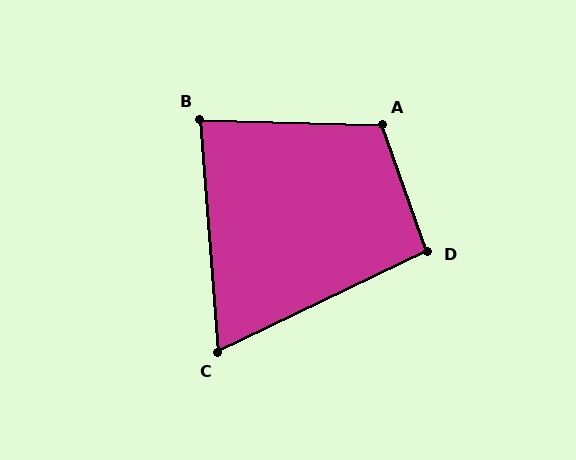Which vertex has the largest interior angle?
A, at approximately 111 degrees.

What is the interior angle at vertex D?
Approximately 96 degrees (obtuse).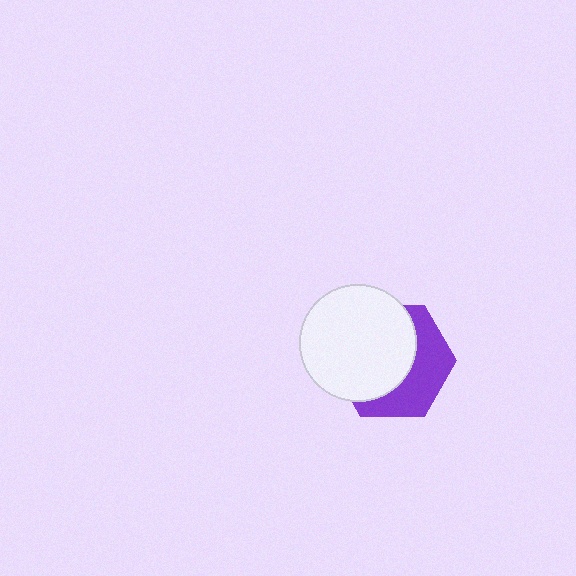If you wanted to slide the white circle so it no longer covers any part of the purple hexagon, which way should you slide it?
Slide it toward the upper-left — that is the most direct way to separate the two shapes.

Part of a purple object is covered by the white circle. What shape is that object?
It is a hexagon.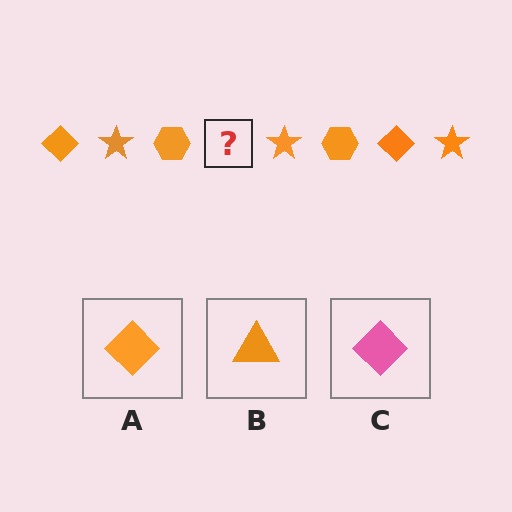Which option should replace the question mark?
Option A.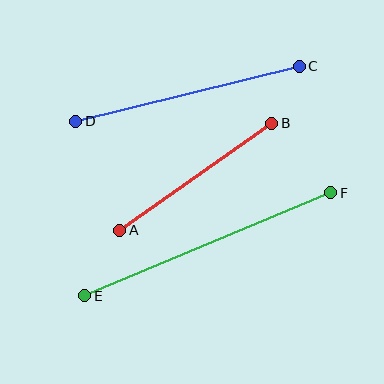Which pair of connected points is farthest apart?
Points E and F are farthest apart.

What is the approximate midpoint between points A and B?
The midpoint is at approximately (196, 177) pixels.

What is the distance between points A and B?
The distance is approximately 186 pixels.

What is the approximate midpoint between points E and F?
The midpoint is at approximately (208, 244) pixels.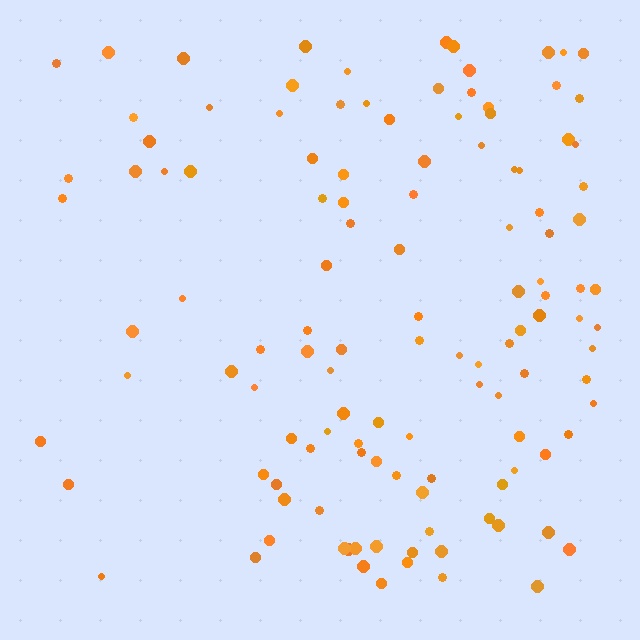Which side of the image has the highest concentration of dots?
The right.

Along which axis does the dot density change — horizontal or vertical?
Horizontal.